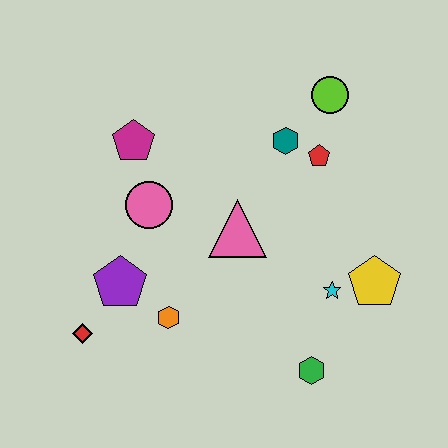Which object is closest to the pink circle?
The magenta pentagon is closest to the pink circle.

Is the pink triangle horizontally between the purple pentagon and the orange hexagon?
No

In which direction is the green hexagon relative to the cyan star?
The green hexagon is below the cyan star.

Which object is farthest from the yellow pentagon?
The red diamond is farthest from the yellow pentagon.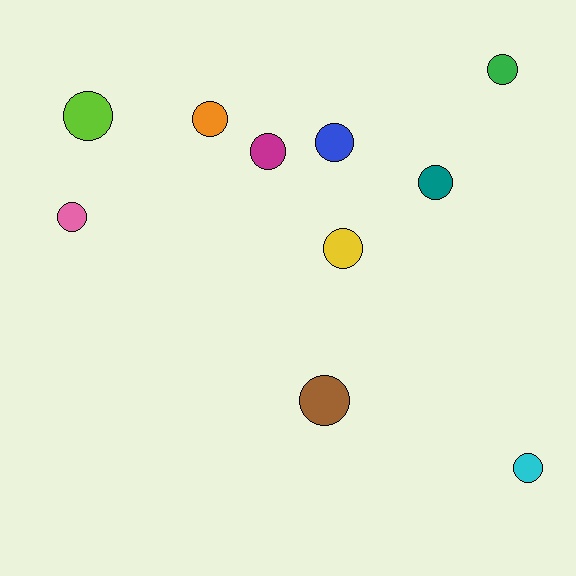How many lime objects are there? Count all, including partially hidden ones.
There is 1 lime object.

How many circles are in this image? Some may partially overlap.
There are 10 circles.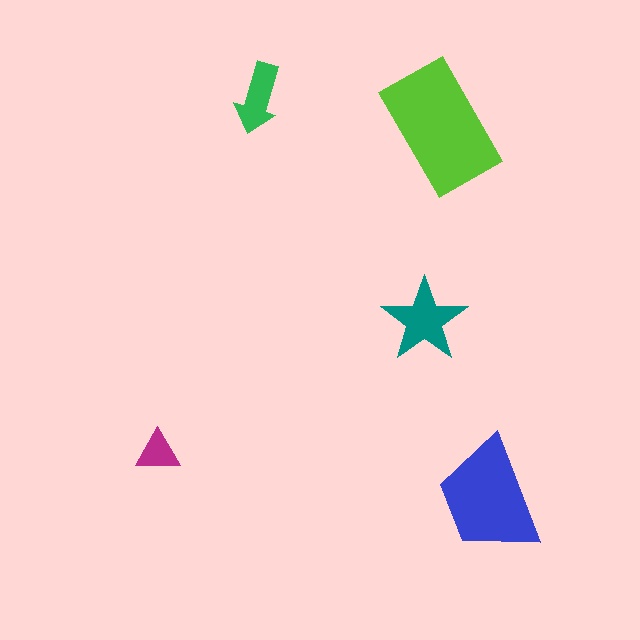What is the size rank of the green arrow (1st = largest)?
4th.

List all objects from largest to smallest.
The lime rectangle, the blue trapezoid, the teal star, the green arrow, the magenta triangle.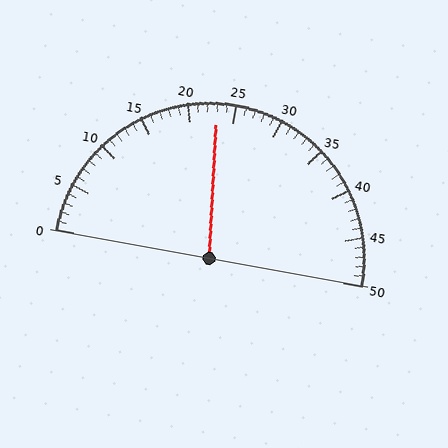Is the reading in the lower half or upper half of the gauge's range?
The reading is in the lower half of the range (0 to 50).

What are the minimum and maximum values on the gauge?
The gauge ranges from 0 to 50.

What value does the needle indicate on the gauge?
The needle indicates approximately 23.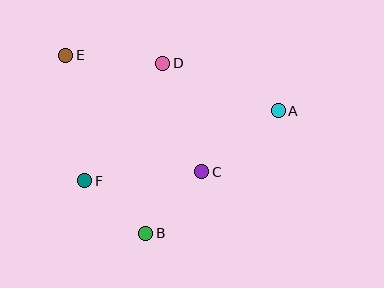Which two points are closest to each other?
Points B and F are closest to each other.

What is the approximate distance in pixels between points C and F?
The distance between C and F is approximately 117 pixels.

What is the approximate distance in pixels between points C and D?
The distance between C and D is approximately 115 pixels.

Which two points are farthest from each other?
Points A and E are farthest from each other.